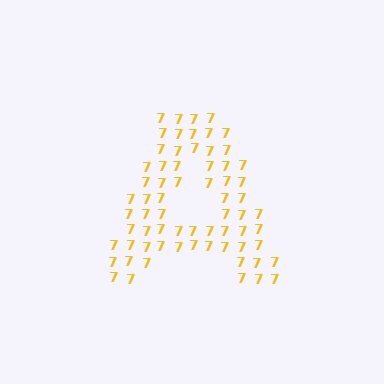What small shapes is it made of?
It is made of small digit 7's.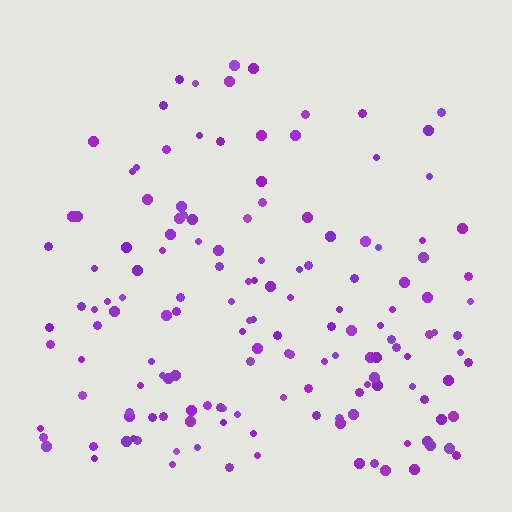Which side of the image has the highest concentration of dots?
The bottom.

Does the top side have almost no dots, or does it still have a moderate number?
Still a moderate number, just noticeably fewer than the bottom.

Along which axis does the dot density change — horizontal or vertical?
Vertical.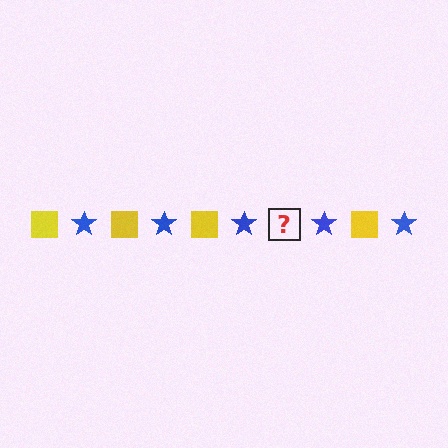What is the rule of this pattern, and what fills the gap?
The rule is that the pattern alternates between yellow square and blue star. The gap should be filled with a yellow square.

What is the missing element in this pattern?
The missing element is a yellow square.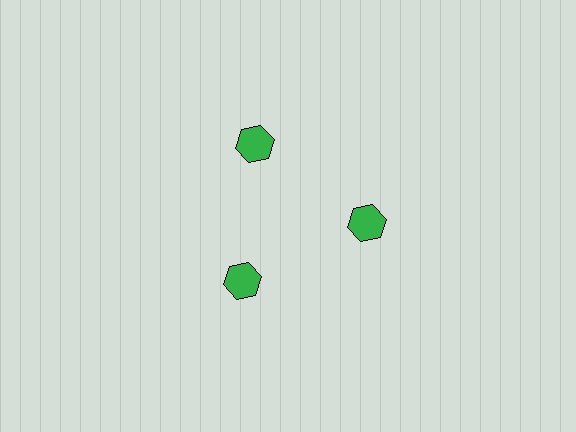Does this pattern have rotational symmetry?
Yes, this pattern has 3-fold rotational symmetry. It looks the same after rotating 120 degrees around the center.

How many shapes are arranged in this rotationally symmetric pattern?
There are 3 shapes, arranged in 3 groups of 1.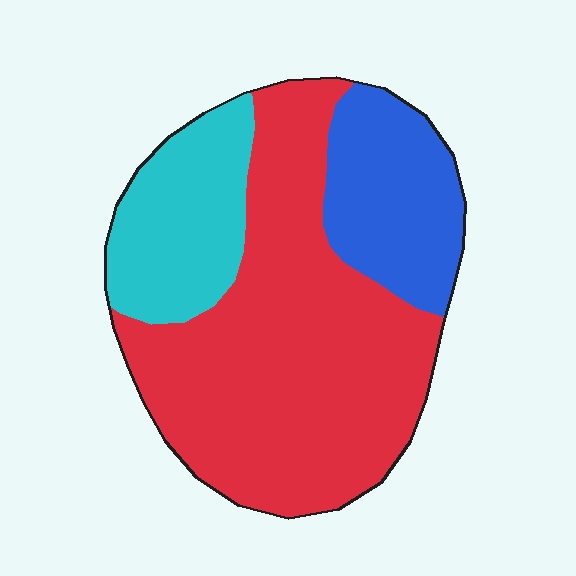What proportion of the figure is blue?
Blue covers 20% of the figure.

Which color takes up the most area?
Red, at roughly 60%.